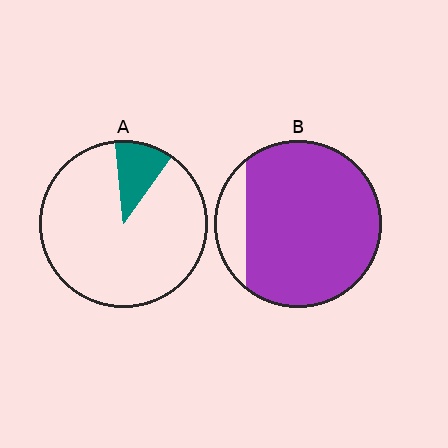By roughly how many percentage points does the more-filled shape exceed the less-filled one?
By roughly 75 percentage points (B over A).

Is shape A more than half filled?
No.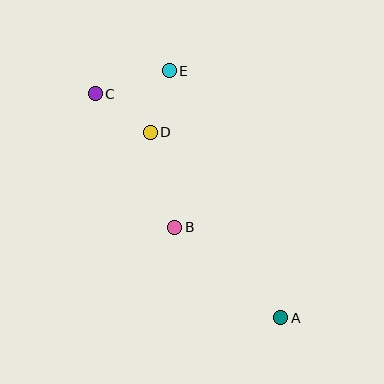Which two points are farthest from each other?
Points A and C are farthest from each other.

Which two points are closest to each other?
Points D and E are closest to each other.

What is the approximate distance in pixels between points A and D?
The distance between A and D is approximately 227 pixels.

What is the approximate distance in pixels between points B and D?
The distance between B and D is approximately 98 pixels.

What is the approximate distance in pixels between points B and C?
The distance between B and C is approximately 156 pixels.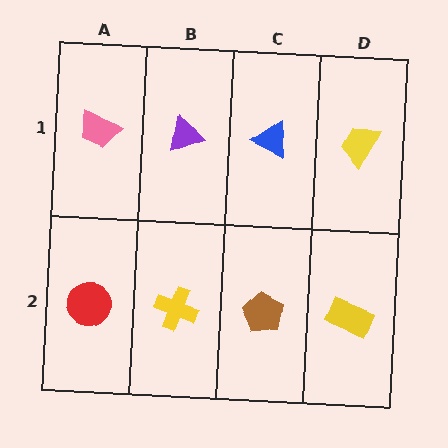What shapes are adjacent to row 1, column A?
A red circle (row 2, column A), a purple triangle (row 1, column B).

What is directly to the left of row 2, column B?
A red circle.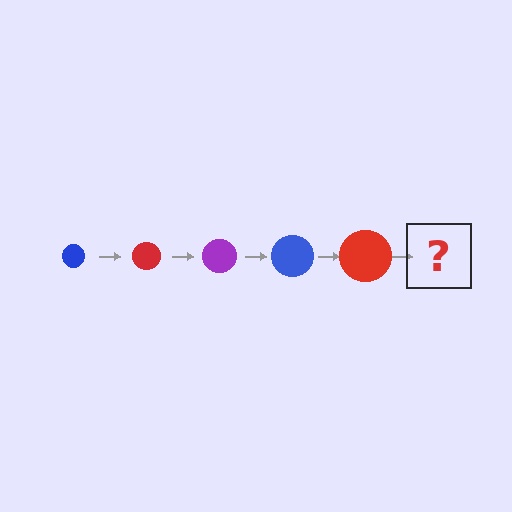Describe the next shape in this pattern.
It should be a purple circle, larger than the previous one.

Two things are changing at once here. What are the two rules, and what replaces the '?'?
The two rules are that the circle grows larger each step and the color cycles through blue, red, and purple. The '?' should be a purple circle, larger than the previous one.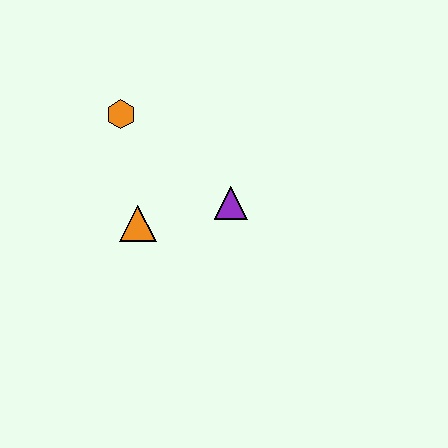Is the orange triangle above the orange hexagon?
No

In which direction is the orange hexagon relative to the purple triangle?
The orange hexagon is to the left of the purple triangle.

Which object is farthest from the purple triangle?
The orange hexagon is farthest from the purple triangle.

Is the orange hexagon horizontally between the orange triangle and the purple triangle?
No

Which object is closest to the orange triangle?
The purple triangle is closest to the orange triangle.